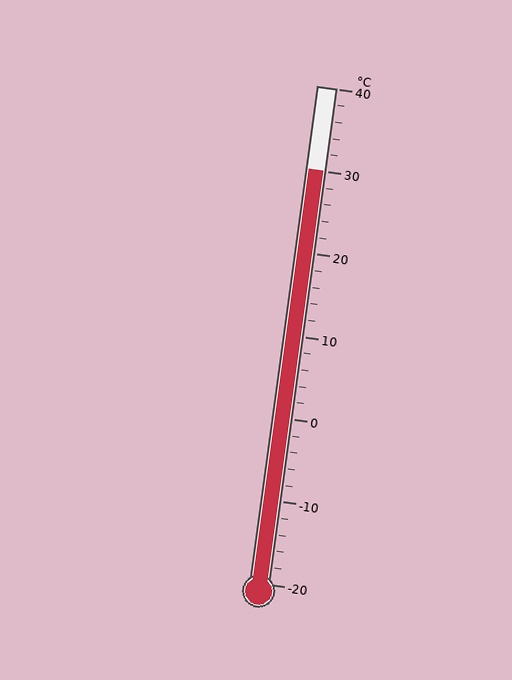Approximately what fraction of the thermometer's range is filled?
The thermometer is filled to approximately 85% of its range.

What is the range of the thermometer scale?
The thermometer scale ranges from -20°C to 40°C.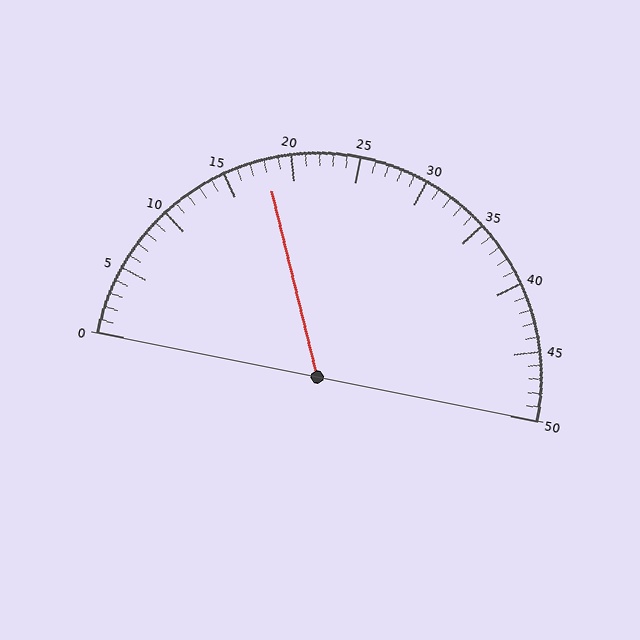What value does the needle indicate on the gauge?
The needle indicates approximately 18.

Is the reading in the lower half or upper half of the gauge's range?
The reading is in the lower half of the range (0 to 50).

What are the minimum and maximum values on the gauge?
The gauge ranges from 0 to 50.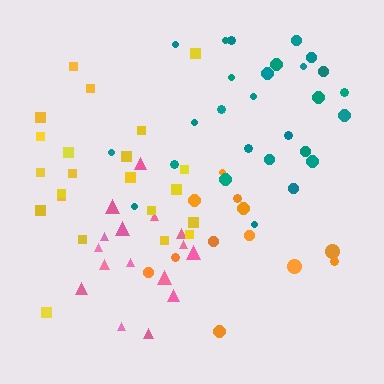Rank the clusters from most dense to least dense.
pink, teal, yellow, orange.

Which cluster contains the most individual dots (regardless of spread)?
Teal (27).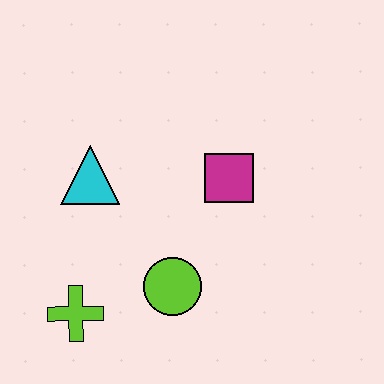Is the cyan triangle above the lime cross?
Yes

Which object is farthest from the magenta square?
The lime cross is farthest from the magenta square.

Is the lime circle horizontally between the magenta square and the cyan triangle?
Yes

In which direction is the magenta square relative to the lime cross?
The magenta square is to the right of the lime cross.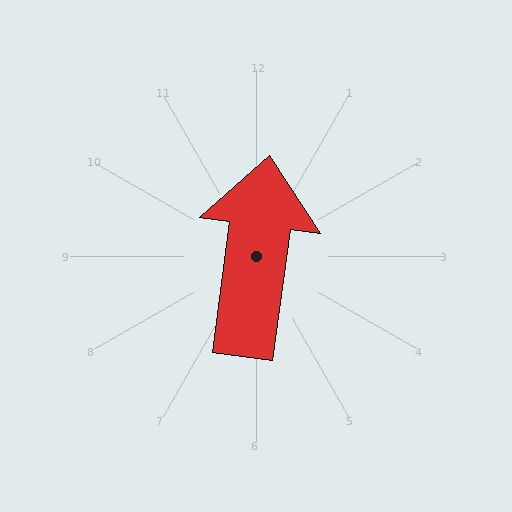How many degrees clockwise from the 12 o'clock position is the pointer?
Approximately 8 degrees.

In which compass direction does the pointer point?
North.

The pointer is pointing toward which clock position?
Roughly 12 o'clock.